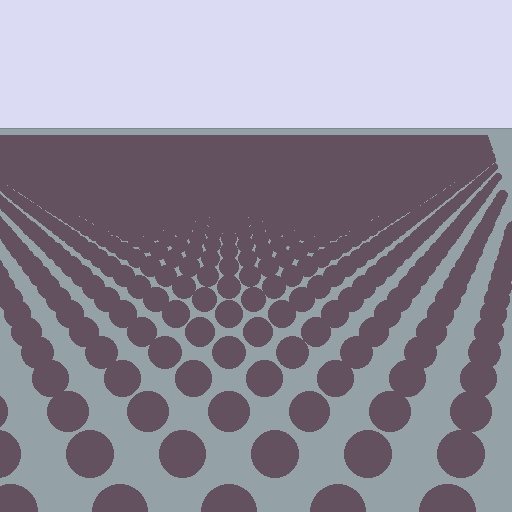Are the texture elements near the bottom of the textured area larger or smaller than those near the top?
Larger. Near the bottom, elements are closer to the viewer and appear at a bigger on-screen size.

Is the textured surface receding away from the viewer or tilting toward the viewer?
The surface is receding away from the viewer. Texture elements get smaller and denser toward the top.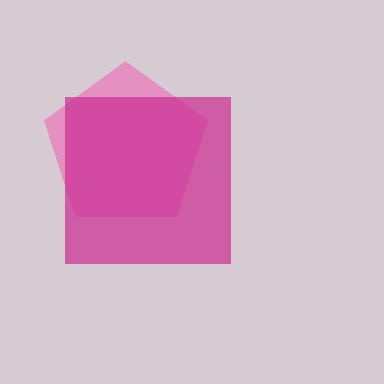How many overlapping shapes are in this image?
There are 2 overlapping shapes in the image.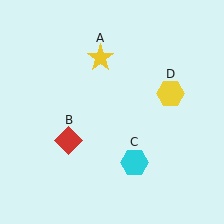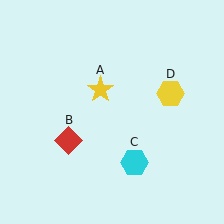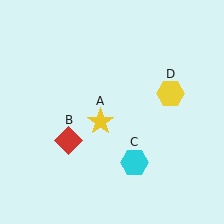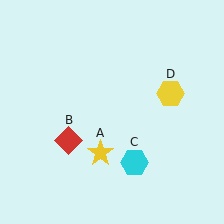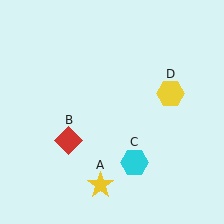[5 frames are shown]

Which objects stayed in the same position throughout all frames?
Red diamond (object B) and cyan hexagon (object C) and yellow hexagon (object D) remained stationary.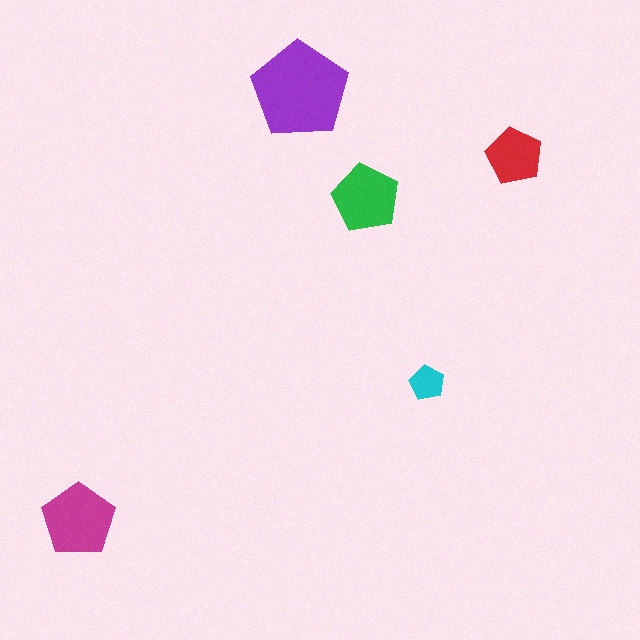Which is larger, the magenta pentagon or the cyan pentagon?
The magenta one.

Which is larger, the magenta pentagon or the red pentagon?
The magenta one.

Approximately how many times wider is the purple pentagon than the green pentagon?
About 1.5 times wider.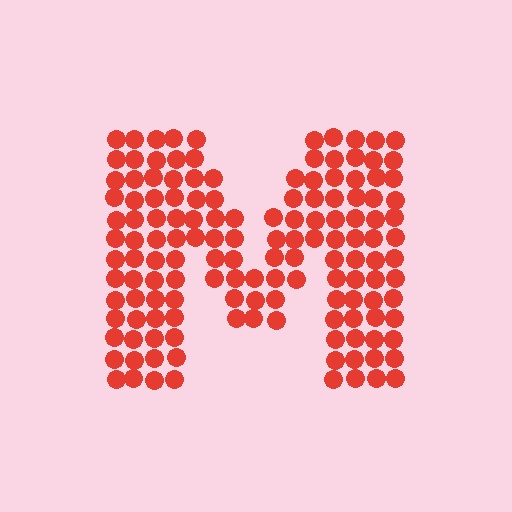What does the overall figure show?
The overall figure shows the letter M.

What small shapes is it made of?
It is made of small circles.